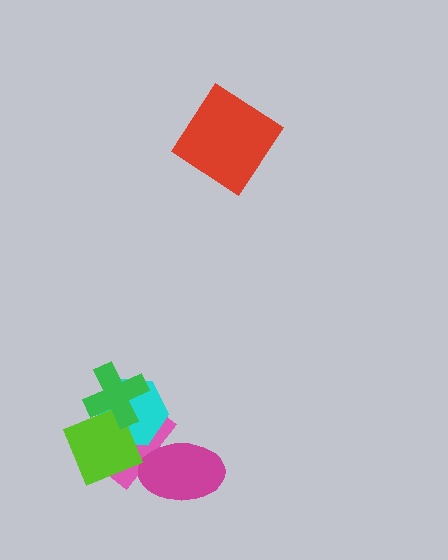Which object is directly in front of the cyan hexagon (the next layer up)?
The lime diamond is directly in front of the cyan hexagon.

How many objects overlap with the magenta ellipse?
1 object overlaps with the magenta ellipse.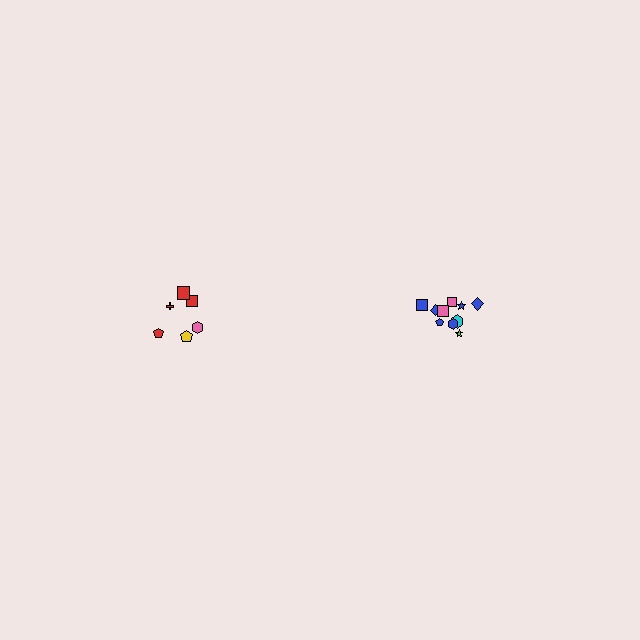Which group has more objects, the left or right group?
The right group.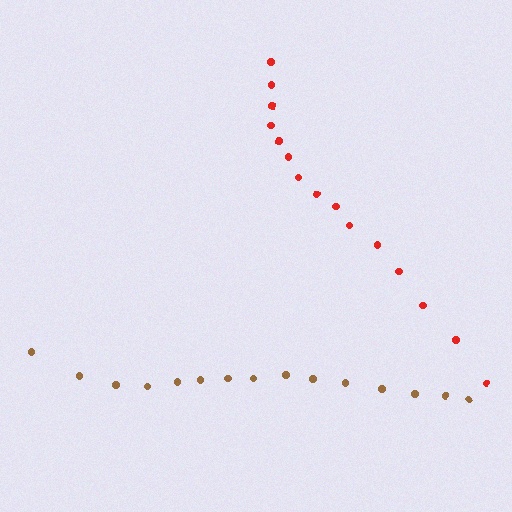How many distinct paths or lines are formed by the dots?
There are 2 distinct paths.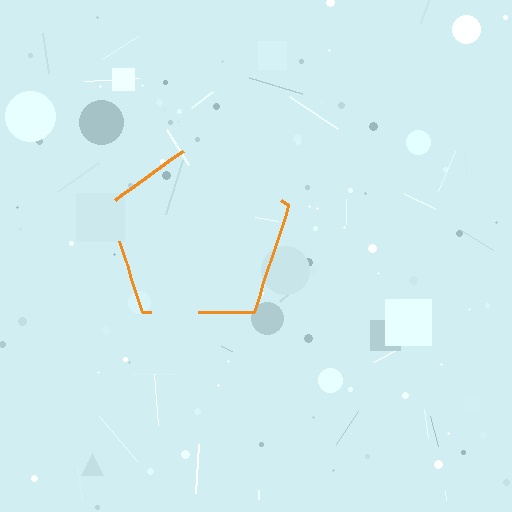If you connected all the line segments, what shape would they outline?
They would outline a pentagon.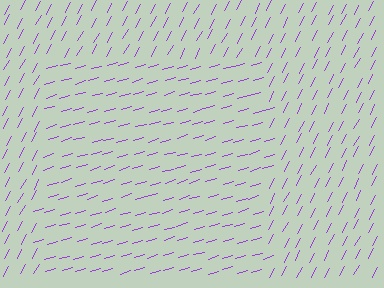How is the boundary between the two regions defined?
The boundary is defined purely by a change in line orientation (approximately 45 degrees difference). All lines are the same color and thickness.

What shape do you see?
I see a rectangle.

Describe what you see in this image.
The image is filled with small purple line segments. A rectangle region in the image has lines oriented differently from the surrounding lines, creating a visible texture boundary.